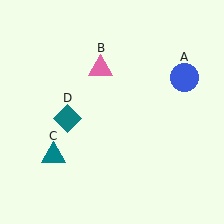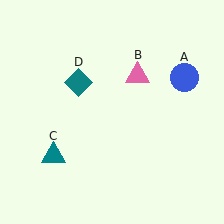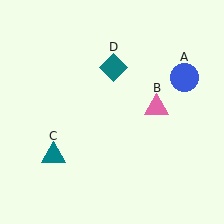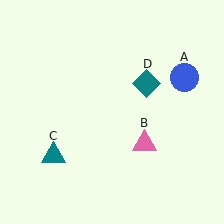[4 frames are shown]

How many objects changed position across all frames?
2 objects changed position: pink triangle (object B), teal diamond (object D).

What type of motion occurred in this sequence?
The pink triangle (object B), teal diamond (object D) rotated clockwise around the center of the scene.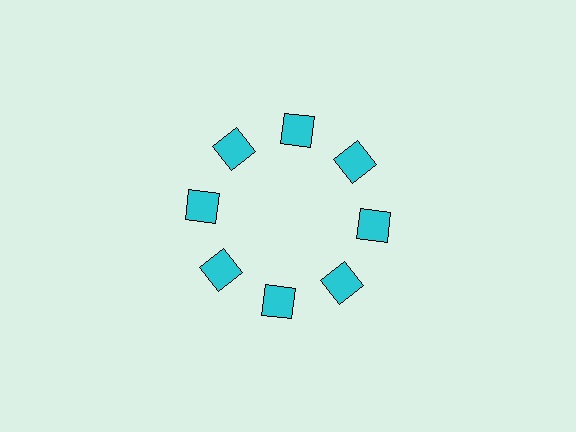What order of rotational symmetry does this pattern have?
This pattern has 8-fold rotational symmetry.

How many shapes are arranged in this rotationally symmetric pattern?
There are 8 shapes, arranged in 8 groups of 1.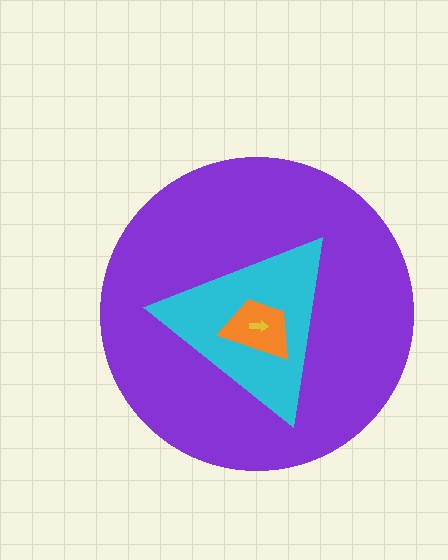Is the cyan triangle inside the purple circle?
Yes.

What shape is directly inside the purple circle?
The cyan triangle.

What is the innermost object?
The yellow arrow.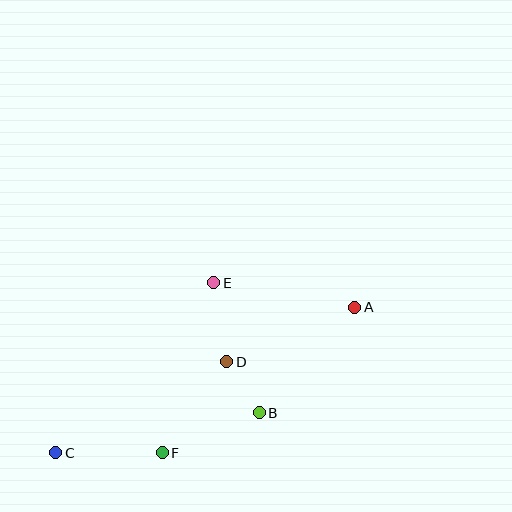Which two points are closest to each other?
Points B and D are closest to each other.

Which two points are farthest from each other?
Points A and C are farthest from each other.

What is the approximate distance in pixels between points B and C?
The distance between B and C is approximately 207 pixels.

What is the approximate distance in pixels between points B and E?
The distance between B and E is approximately 138 pixels.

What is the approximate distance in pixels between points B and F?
The distance between B and F is approximately 105 pixels.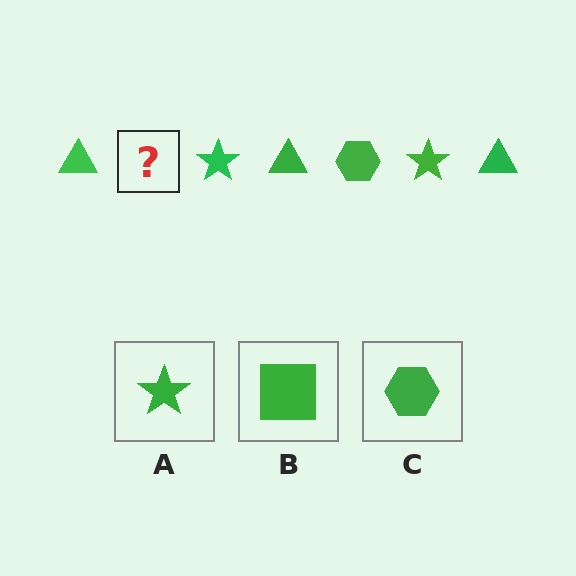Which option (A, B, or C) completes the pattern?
C.